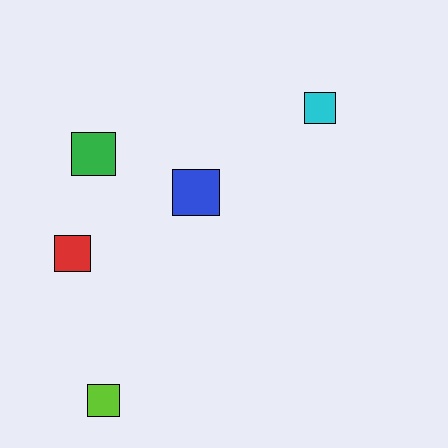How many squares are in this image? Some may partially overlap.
There are 5 squares.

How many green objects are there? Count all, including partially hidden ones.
There is 1 green object.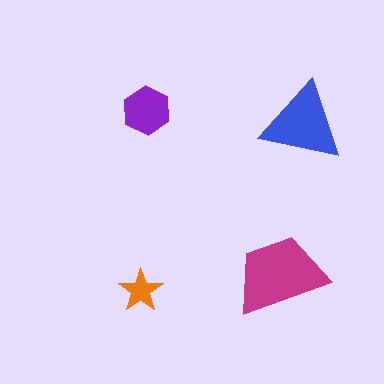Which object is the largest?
The magenta trapezoid.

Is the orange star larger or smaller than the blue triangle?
Smaller.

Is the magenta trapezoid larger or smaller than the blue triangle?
Larger.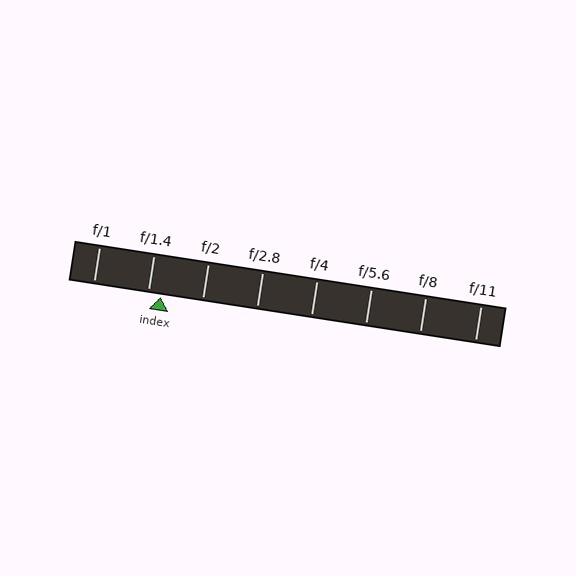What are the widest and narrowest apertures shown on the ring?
The widest aperture shown is f/1 and the narrowest is f/11.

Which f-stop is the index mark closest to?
The index mark is closest to f/1.4.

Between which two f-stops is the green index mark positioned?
The index mark is between f/1.4 and f/2.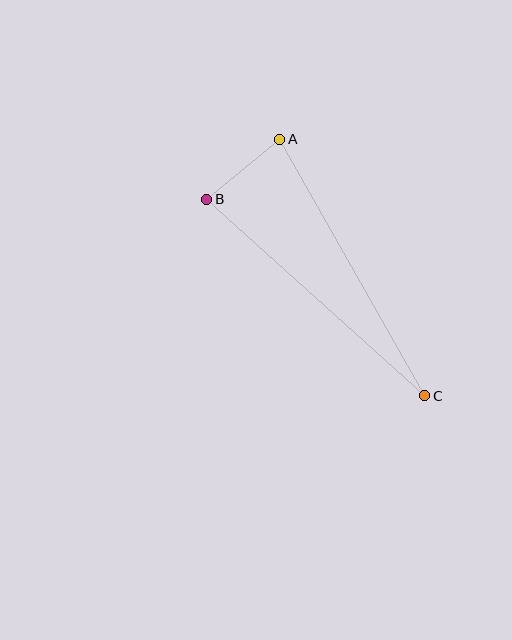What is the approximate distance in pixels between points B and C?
The distance between B and C is approximately 294 pixels.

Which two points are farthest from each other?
Points A and C are farthest from each other.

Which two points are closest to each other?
Points A and B are closest to each other.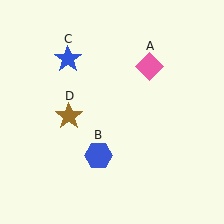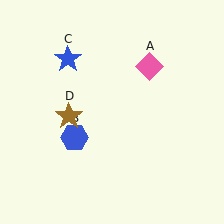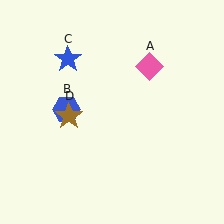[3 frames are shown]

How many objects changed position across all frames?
1 object changed position: blue hexagon (object B).